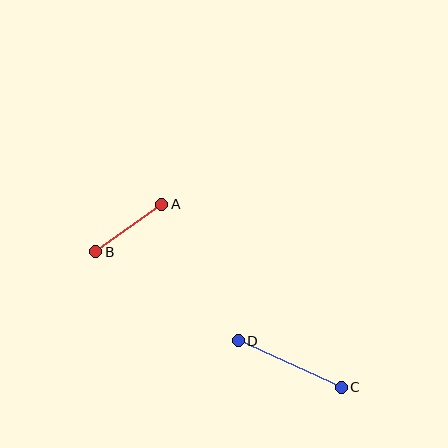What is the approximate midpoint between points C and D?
The midpoint is at approximately (290, 364) pixels.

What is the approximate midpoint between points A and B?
The midpoint is at approximately (129, 228) pixels.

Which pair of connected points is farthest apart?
Points C and D are farthest apart.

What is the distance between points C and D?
The distance is approximately 113 pixels.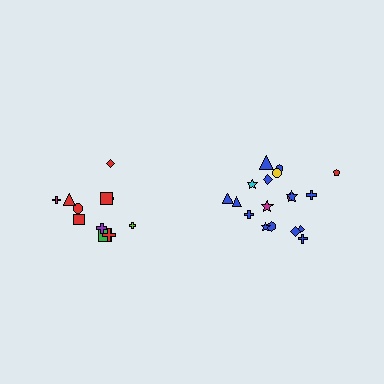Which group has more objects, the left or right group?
The right group.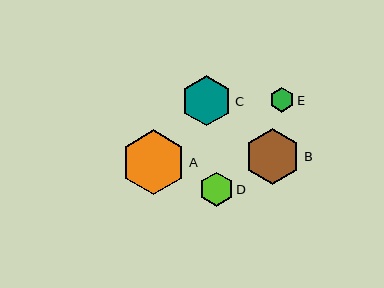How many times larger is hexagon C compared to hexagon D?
Hexagon C is approximately 1.5 times the size of hexagon D.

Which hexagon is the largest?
Hexagon A is the largest with a size of approximately 64 pixels.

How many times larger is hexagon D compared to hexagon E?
Hexagon D is approximately 1.4 times the size of hexagon E.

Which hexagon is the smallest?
Hexagon E is the smallest with a size of approximately 25 pixels.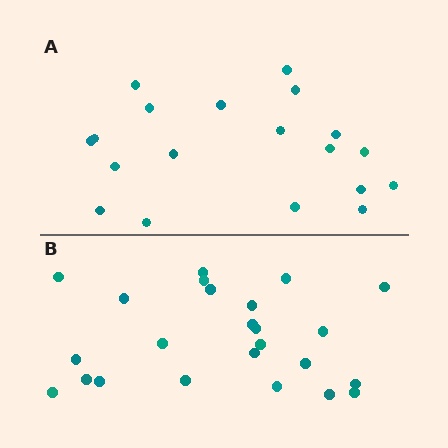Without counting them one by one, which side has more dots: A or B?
Region B (the bottom region) has more dots.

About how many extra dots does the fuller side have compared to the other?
Region B has about 5 more dots than region A.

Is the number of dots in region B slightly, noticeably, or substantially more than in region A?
Region B has noticeably more, but not dramatically so. The ratio is roughly 1.3 to 1.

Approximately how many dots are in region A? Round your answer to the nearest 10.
About 20 dots. (The exact count is 19, which rounds to 20.)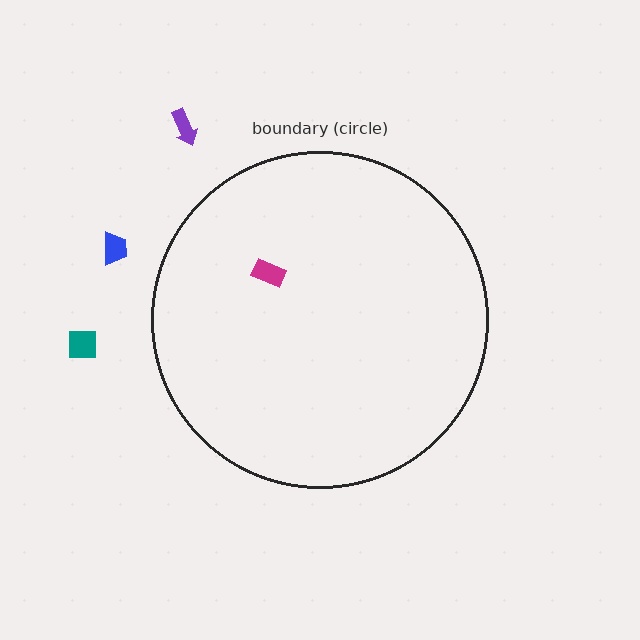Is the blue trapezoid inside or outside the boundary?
Outside.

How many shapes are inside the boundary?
1 inside, 3 outside.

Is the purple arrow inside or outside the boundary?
Outside.